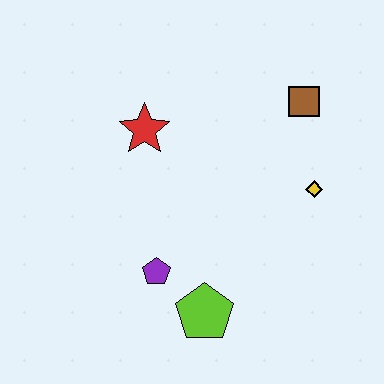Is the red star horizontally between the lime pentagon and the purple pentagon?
No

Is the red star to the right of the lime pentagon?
No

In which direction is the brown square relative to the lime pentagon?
The brown square is above the lime pentagon.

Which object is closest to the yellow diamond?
The brown square is closest to the yellow diamond.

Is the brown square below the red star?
No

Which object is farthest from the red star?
The lime pentagon is farthest from the red star.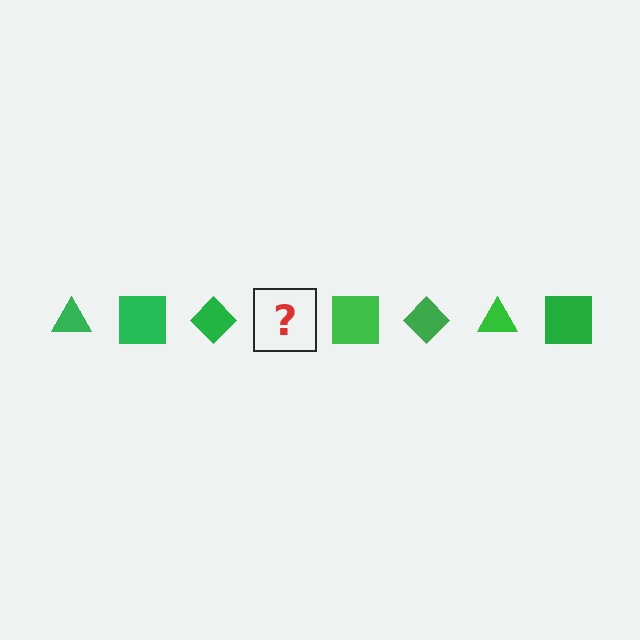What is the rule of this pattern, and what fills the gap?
The rule is that the pattern cycles through triangle, square, diamond shapes in green. The gap should be filled with a green triangle.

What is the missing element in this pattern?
The missing element is a green triangle.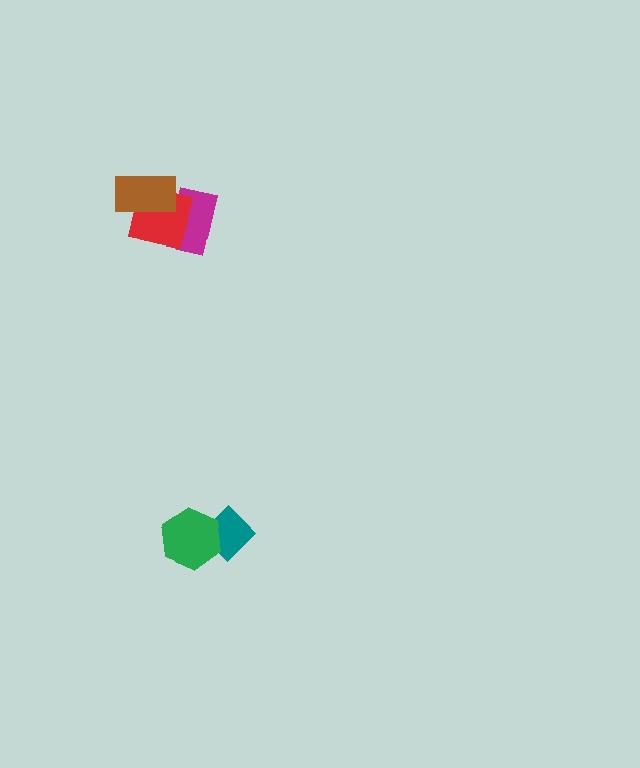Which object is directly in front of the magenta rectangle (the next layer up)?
The red square is directly in front of the magenta rectangle.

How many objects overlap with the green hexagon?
1 object overlaps with the green hexagon.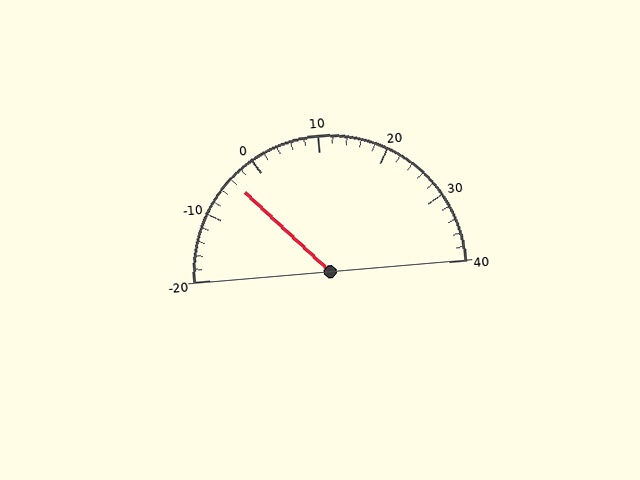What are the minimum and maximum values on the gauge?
The gauge ranges from -20 to 40.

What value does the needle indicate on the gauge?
The needle indicates approximately -4.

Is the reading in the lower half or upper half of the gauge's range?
The reading is in the lower half of the range (-20 to 40).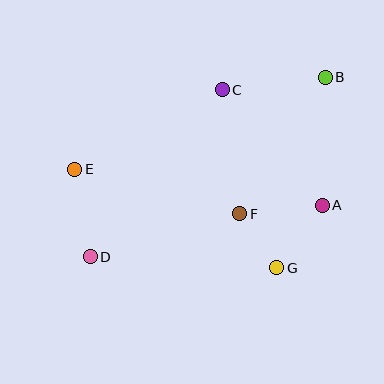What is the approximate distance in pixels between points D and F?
The distance between D and F is approximately 155 pixels.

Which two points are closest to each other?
Points F and G are closest to each other.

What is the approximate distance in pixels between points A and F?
The distance between A and F is approximately 83 pixels.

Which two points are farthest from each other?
Points B and D are farthest from each other.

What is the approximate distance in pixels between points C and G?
The distance between C and G is approximately 186 pixels.